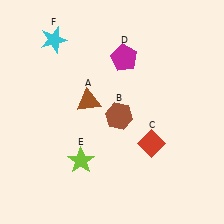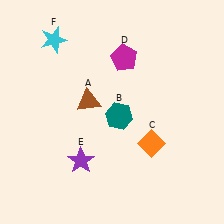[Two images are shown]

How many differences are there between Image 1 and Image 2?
There are 3 differences between the two images.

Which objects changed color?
B changed from brown to teal. C changed from red to orange. E changed from lime to purple.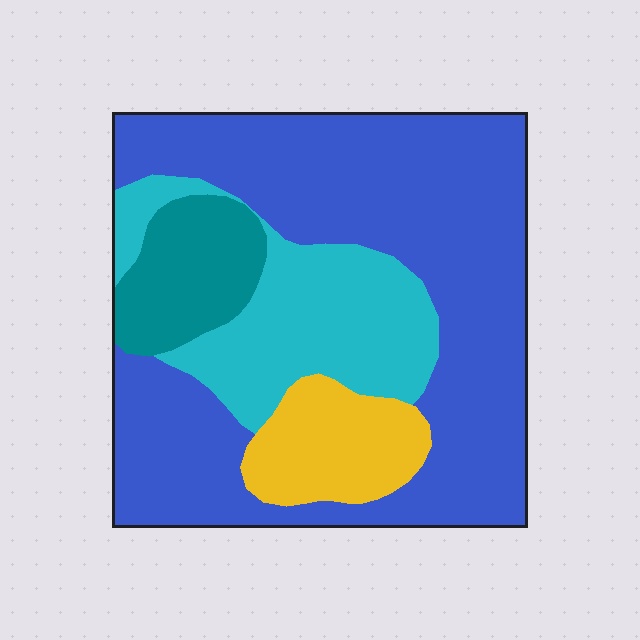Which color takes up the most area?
Blue, at roughly 60%.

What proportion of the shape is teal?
Teal covers about 10% of the shape.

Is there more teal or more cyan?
Cyan.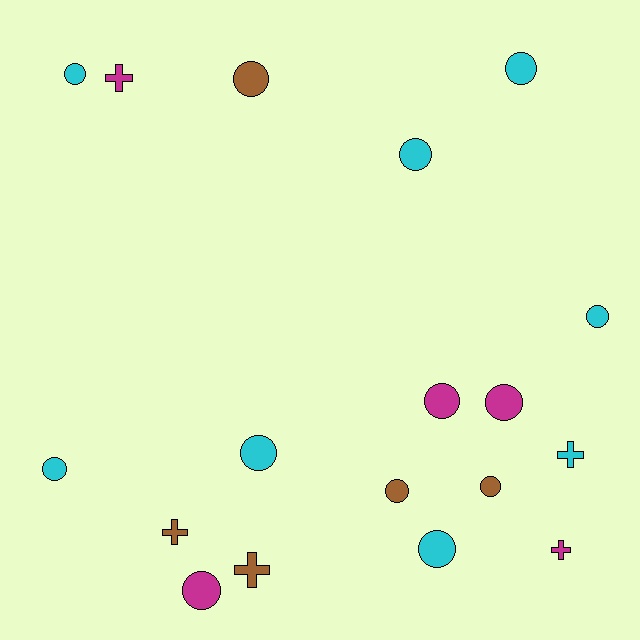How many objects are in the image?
There are 18 objects.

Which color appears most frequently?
Cyan, with 8 objects.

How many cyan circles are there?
There are 7 cyan circles.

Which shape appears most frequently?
Circle, with 13 objects.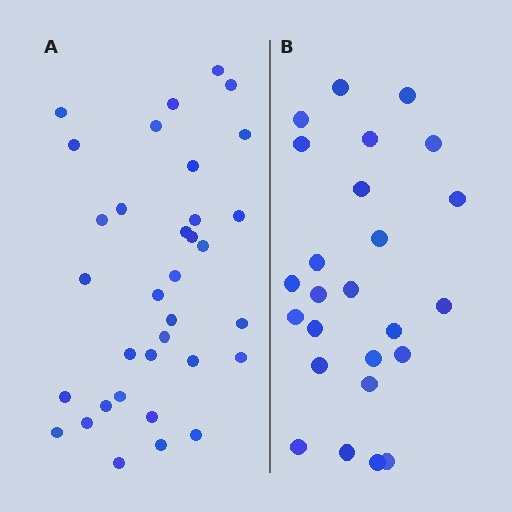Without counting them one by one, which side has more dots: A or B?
Region A (the left region) has more dots.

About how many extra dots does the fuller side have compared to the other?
Region A has roughly 8 or so more dots than region B.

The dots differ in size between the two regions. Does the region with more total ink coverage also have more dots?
No. Region B has more total ink coverage because its dots are larger, but region A actually contains more individual dots. Total area can be misleading — the number of items is what matters here.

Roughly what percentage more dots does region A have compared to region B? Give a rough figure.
About 35% more.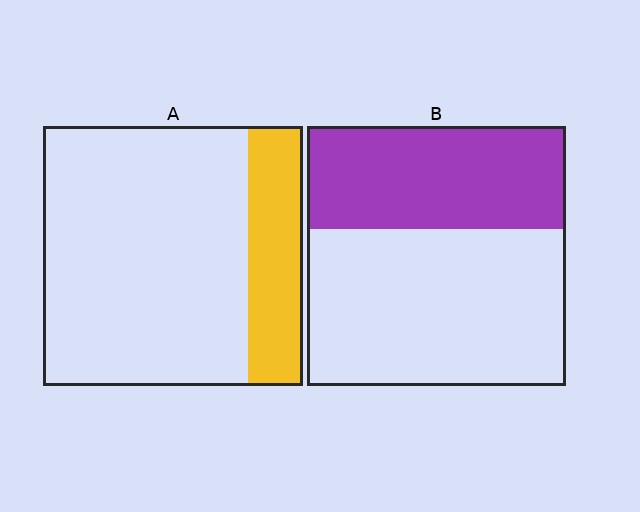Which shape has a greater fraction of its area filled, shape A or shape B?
Shape B.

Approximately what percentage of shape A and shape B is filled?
A is approximately 20% and B is approximately 40%.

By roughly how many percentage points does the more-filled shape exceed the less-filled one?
By roughly 20 percentage points (B over A).